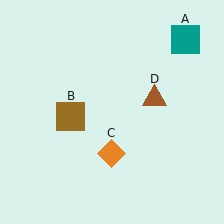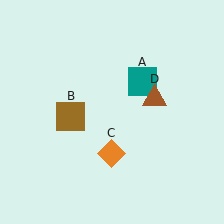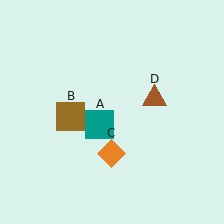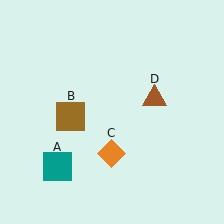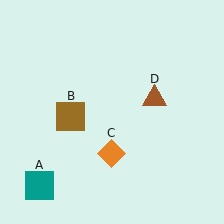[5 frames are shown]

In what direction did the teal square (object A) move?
The teal square (object A) moved down and to the left.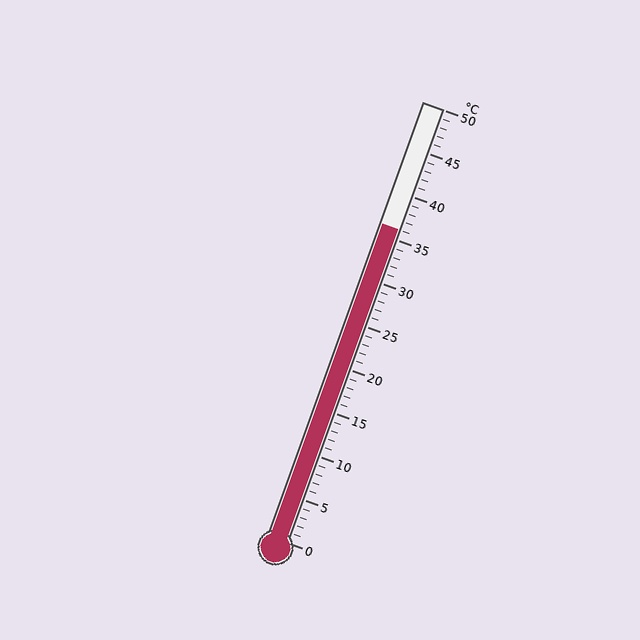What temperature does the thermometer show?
The thermometer shows approximately 36°C.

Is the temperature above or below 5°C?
The temperature is above 5°C.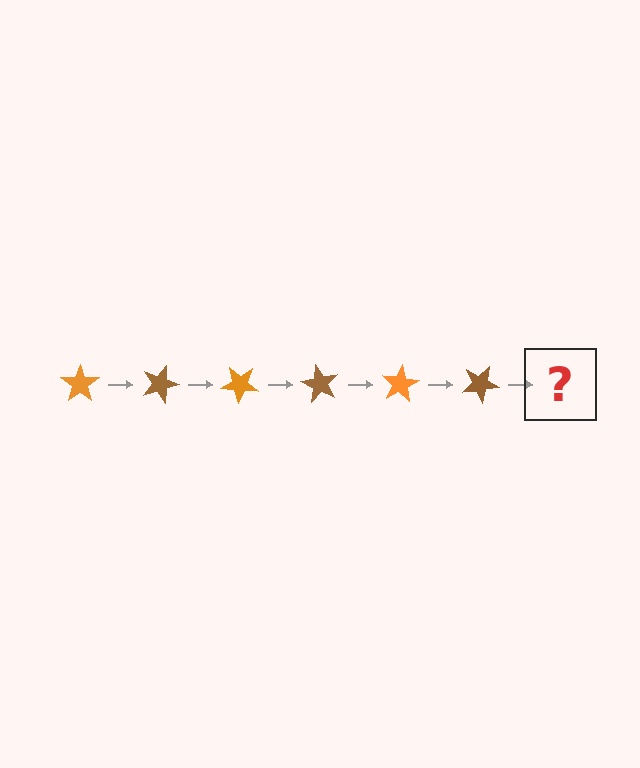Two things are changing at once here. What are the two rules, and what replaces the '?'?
The two rules are that it rotates 20 degrees each step and the color cycles through orange and brown. The '?' should be an orange star, rotated 120 degrees from the start.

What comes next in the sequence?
The next element should be an orange star, rotated 120 degrees from the start.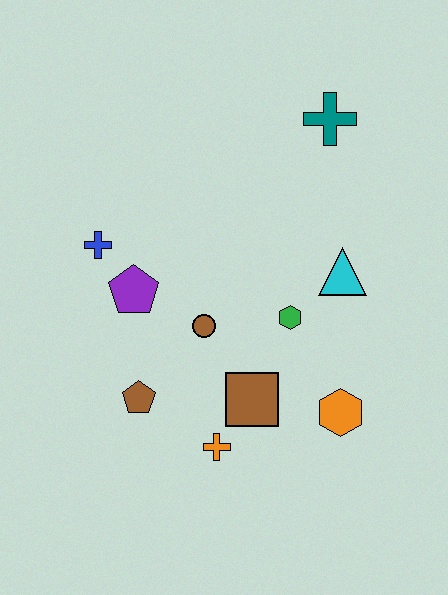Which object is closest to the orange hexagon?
The brown square is closest to the orange hexagon.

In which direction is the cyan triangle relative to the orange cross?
The cyan triangle is above the orange cross.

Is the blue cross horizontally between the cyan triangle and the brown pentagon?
No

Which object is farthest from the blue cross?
The orange hexagon is farthest from the blue cross.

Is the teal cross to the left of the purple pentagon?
No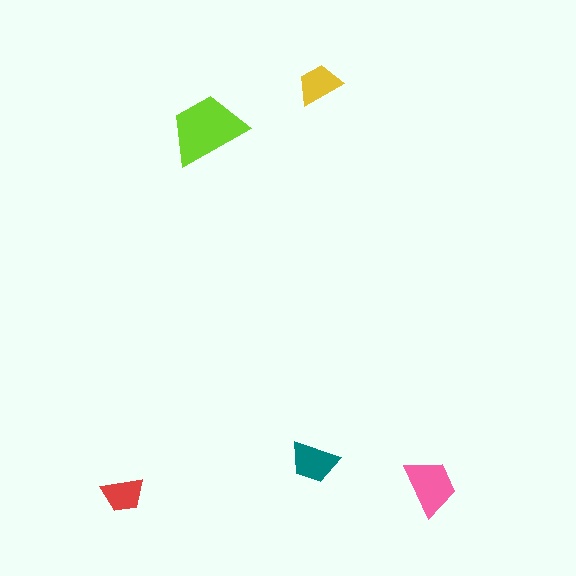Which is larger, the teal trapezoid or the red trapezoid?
The teal one.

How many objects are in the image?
There are 5 objects in the image.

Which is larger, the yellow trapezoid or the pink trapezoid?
The pink one.